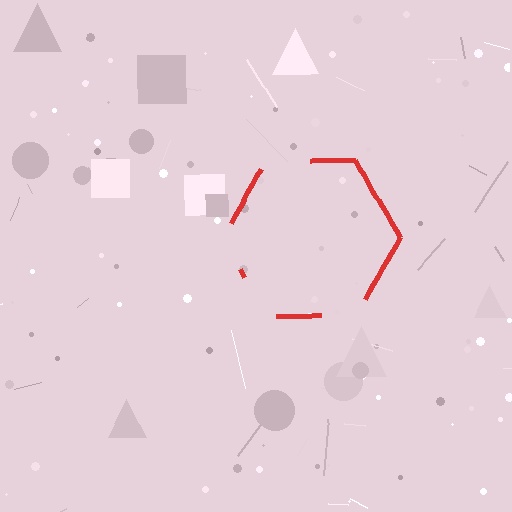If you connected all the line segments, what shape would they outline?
They would outline a hexagon.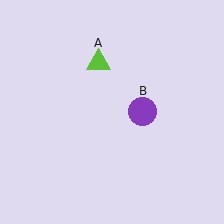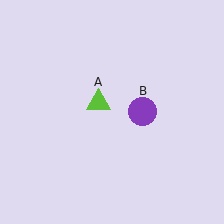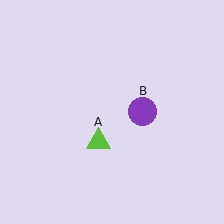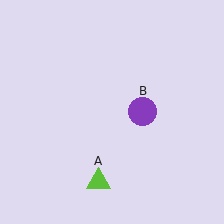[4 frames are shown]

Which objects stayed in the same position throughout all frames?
Purple circle (object B) remained stationary.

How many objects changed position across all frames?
1 object changed position: lime triangle (object A).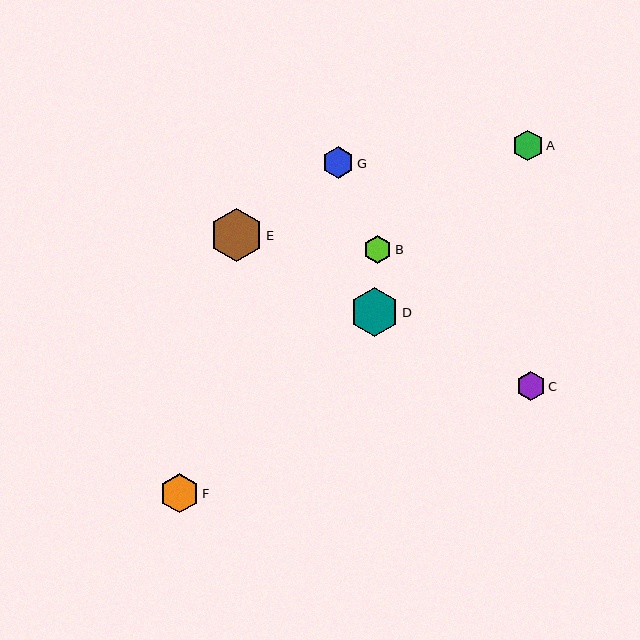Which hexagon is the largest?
Hexagon E is the largest with a size of approximately 53 pixels.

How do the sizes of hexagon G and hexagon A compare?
Hexagon G and hexagon A are approximately the same size.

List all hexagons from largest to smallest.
From largest to smallest: E, D, F, G, A, C, B.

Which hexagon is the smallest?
Hexagon B is the smallest with a size of approximately 28 pixels.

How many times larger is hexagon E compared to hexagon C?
Hexagon E is approximately 1.9 times the size of hexagon C.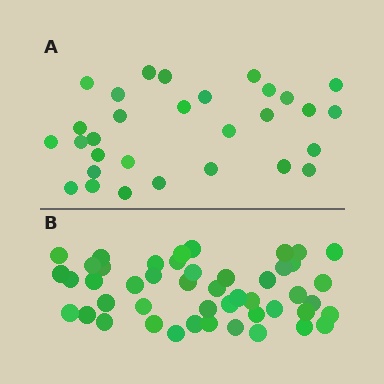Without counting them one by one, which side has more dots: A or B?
Region B (the bottom region) has more dots.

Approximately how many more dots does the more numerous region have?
Region B has approximately 15 more dots than region A.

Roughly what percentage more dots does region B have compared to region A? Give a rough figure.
About 55% more.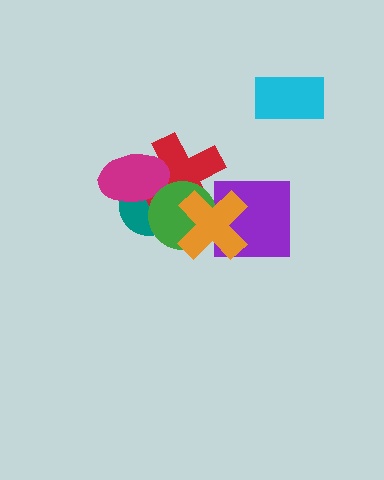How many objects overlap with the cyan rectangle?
0 objects overlap with the cyan rectangle.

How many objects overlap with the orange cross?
3 objects overlap with the orange cross.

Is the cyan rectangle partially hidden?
No, no other shape covers it.